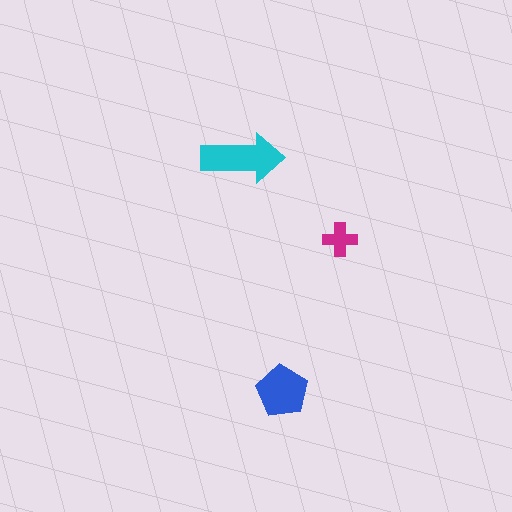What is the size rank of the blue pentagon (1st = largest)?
2nd.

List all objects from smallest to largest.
The magenta cross, the blue pentagon, the cyan arrow.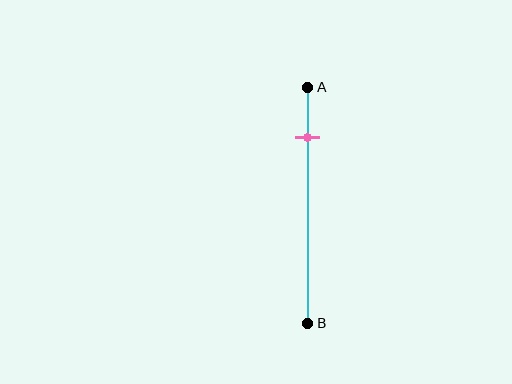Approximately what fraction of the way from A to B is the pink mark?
The pink mark is approximately 20% of the way from A to B.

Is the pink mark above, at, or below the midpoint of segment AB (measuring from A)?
The pink mark is above the midpoint of segment AB.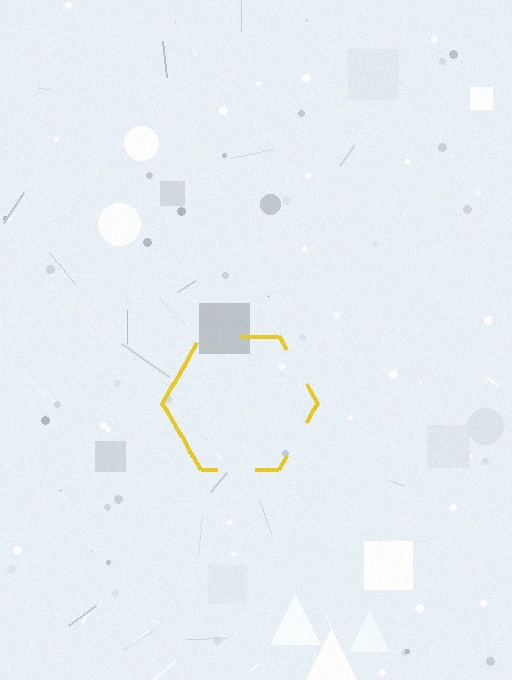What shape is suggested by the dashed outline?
The dashed outline suggests a hexagon.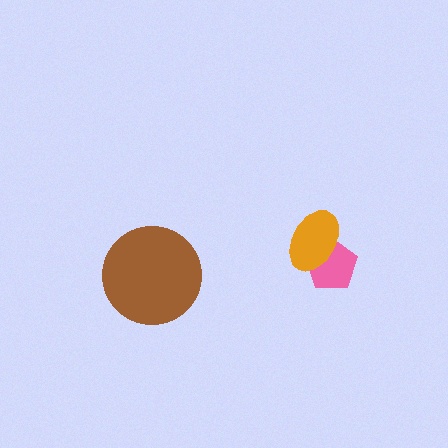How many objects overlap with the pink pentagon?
1 object overlaps with the pink pentagon.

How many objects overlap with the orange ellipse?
1 object overlaps with the orange ellipse.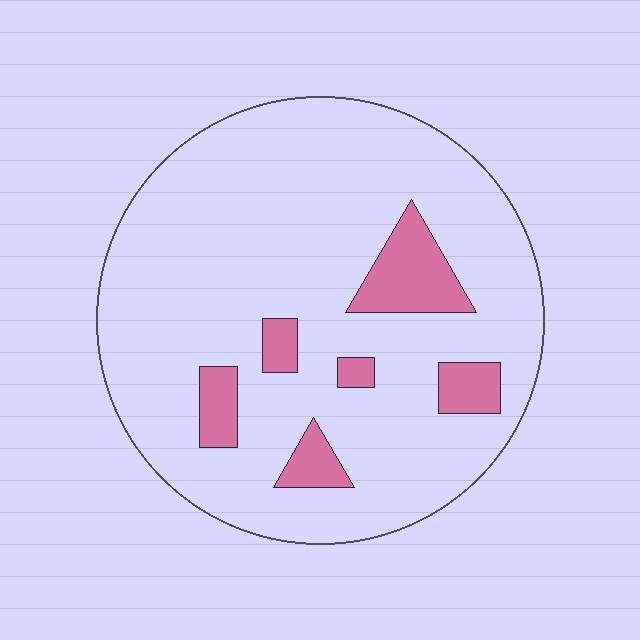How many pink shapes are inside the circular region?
6.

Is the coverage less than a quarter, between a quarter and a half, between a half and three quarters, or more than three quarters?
Less than a quarter.